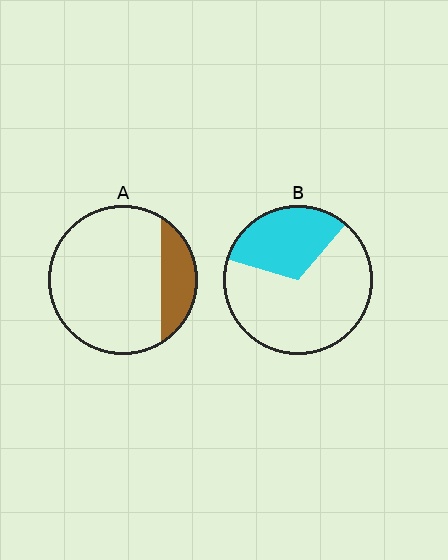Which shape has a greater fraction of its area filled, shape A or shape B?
Shape B.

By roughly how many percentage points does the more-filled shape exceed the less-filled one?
By roughly 15 percentage points (B over A).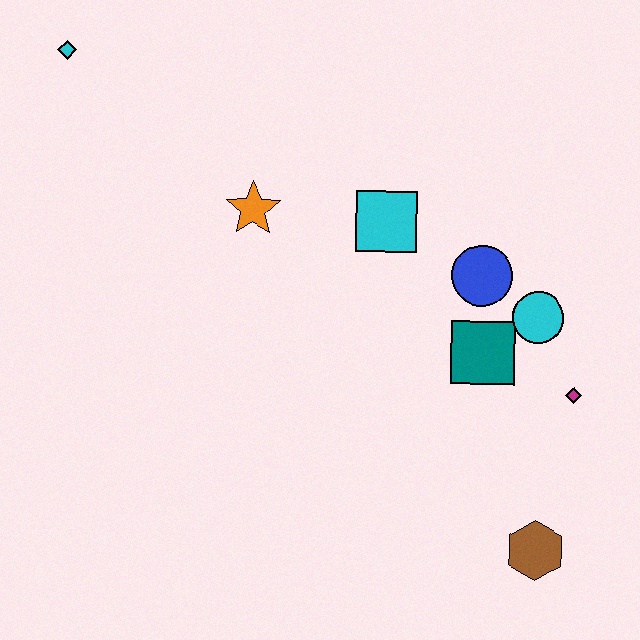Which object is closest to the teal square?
The cyan circle is closest to the teal square.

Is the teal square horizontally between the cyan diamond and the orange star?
No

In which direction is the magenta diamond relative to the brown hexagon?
The magenta diamond is above the brown hexagon.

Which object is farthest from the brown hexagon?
The cyan diamond is farthest from the brown hexagon.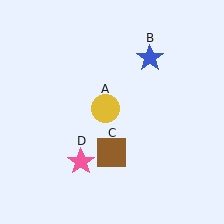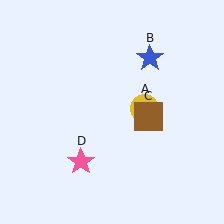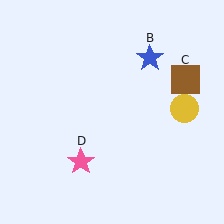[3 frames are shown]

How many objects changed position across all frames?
2 objects changed position: yellow circle (object A), brown square (object C).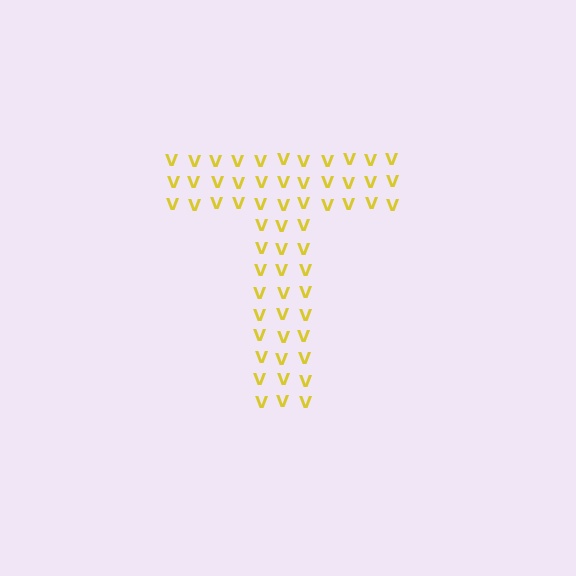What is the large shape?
The large shape is the letter T.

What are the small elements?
The small elements are letter V's.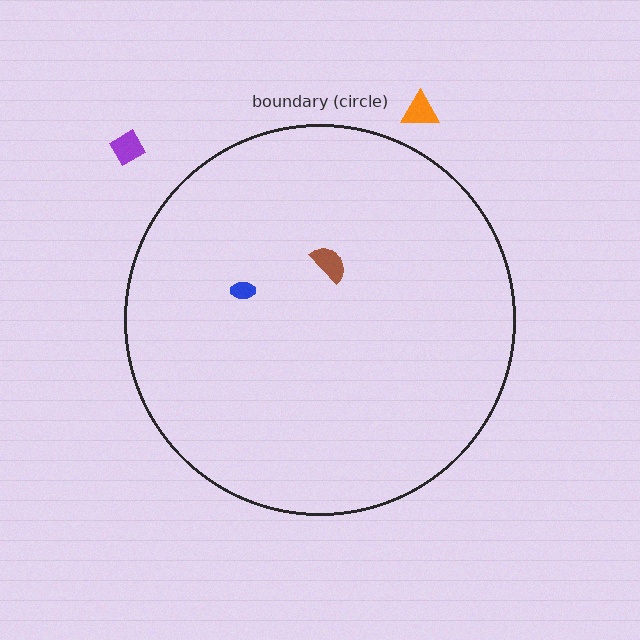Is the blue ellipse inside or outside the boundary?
Inside.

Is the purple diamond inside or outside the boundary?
Outside.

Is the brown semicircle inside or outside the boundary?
Inside.